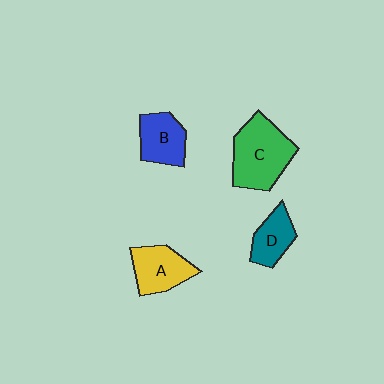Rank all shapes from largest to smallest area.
From largest to smallest: C (green), A (yellow), B (blue), D (teal).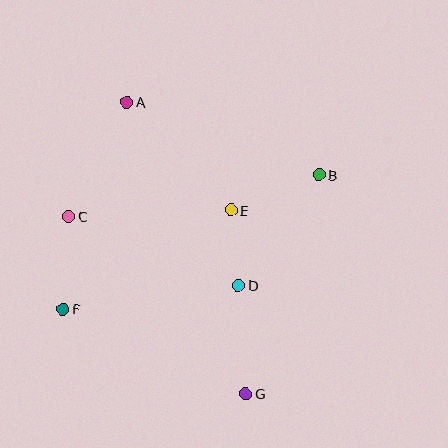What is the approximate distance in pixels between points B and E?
The distance between B and E is approximately 95 pixels.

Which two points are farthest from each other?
Points A and G are farthest from each other.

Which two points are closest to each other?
Points D and E are closest to each other.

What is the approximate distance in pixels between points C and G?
The distance between C and G is approximately 251 pixels.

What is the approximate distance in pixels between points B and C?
The distance between B and C is approximately 254 pixels.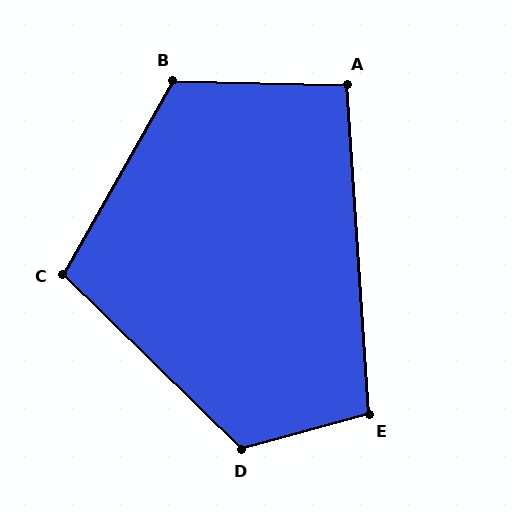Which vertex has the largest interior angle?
D, at approximately 120 degrees.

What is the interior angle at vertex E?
Approximately 102 degrees (obtuse).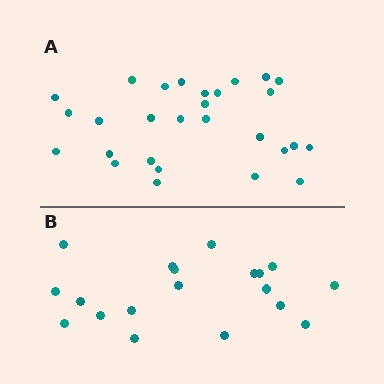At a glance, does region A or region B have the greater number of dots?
Region A (the top region) has more dots.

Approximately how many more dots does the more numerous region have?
Region A has roughly 8 or so more dots than region B.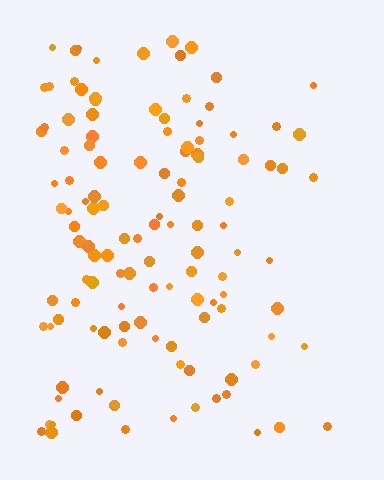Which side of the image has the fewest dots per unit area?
The right.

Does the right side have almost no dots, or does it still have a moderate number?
Still a moderate number, just noticeably fewer than the left.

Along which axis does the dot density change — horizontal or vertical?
Horizontal.